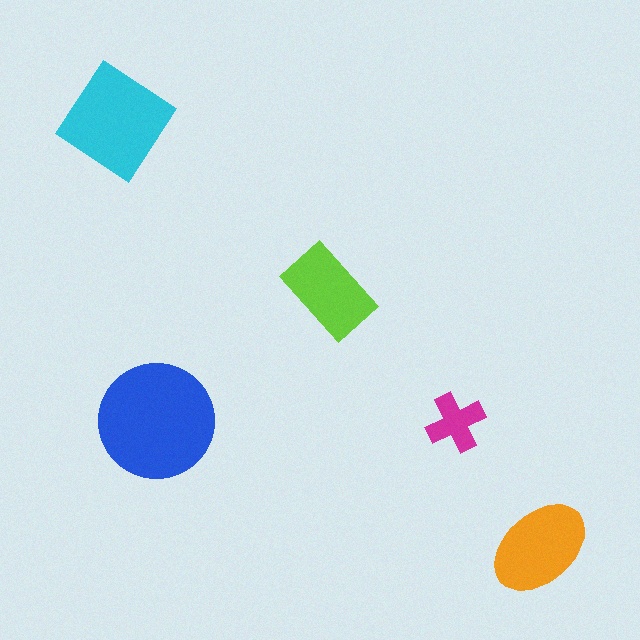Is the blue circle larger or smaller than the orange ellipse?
Larger.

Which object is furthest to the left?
The cyan diamond is leftmost.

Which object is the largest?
The blue circle.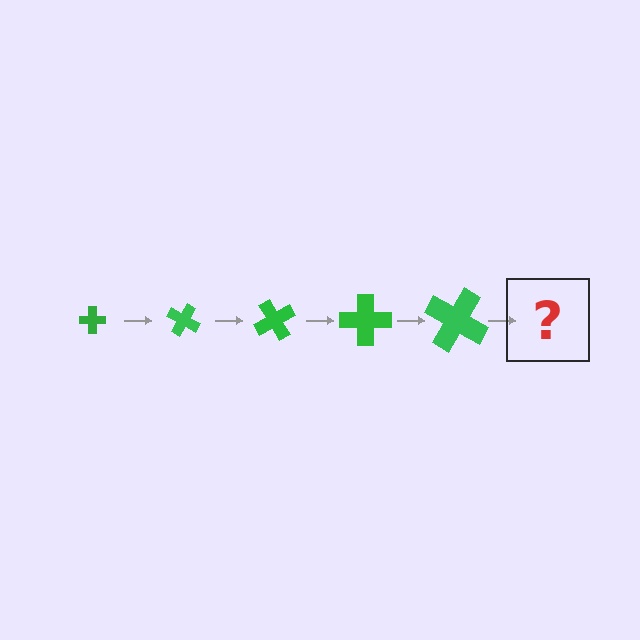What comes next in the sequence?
The next element should be a cross, larger than the previous one and rotated 150 degrees from the start.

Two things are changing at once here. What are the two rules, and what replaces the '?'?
The two rules are that the cross grows larger each step and it rotates 30 degrees each step. The '?' should be a cross, larger than the previous one and rotated 150 degrees from the start.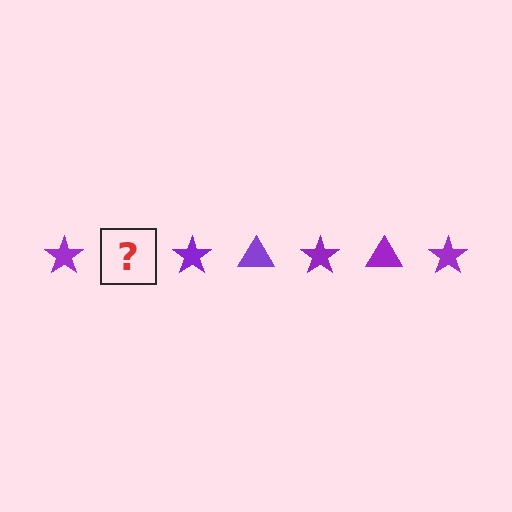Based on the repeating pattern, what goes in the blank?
The blank should be a purple triangle.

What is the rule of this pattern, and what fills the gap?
The rule is that the pattern cycles through star, triangle shapes in purple. The gap should be filled with a purple triangle.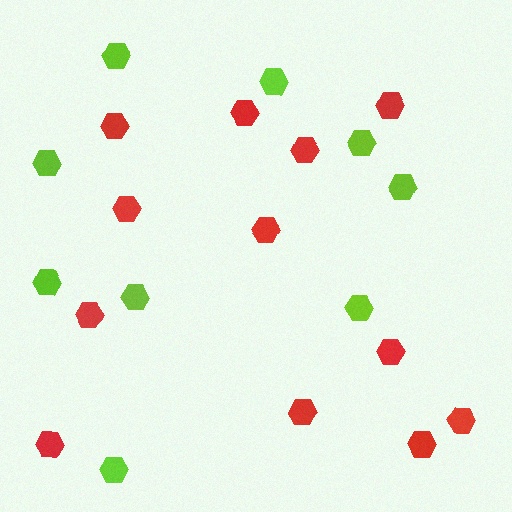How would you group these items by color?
There are 2 groups: one group of red hexagons (12) and one group of lime hexagons (9).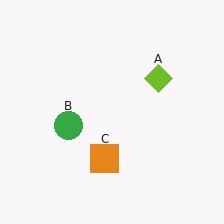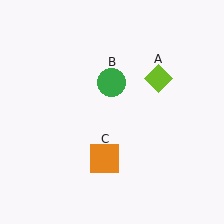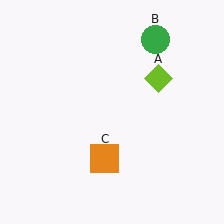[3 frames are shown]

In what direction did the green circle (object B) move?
The green circle (object B) moved up and to the right.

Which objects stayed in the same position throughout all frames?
Lime diamond (object A) and orange square (object C) remained stationary.